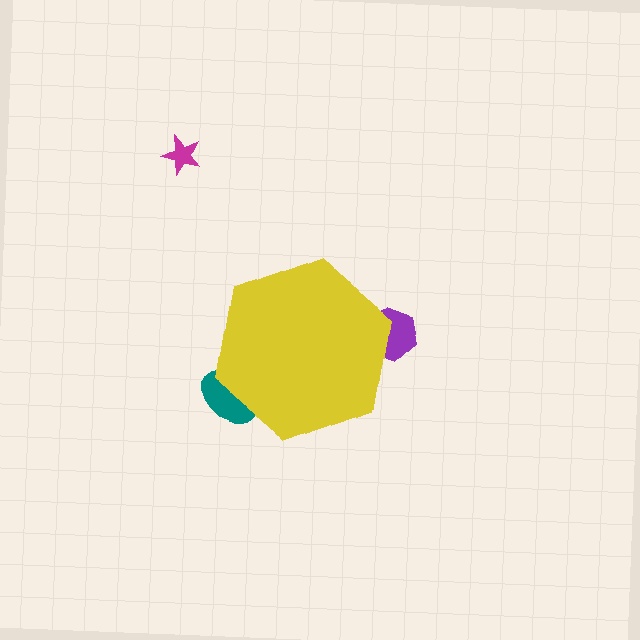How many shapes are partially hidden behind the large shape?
2 shapes are partially hidden.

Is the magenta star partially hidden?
No, the magenta star is fully visible.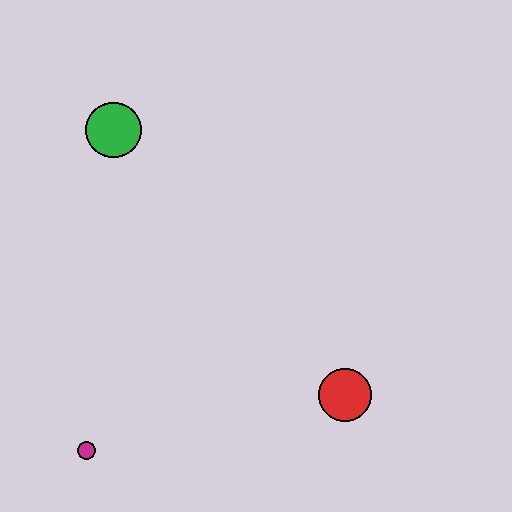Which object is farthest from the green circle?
The red circle is farthest from the green circle.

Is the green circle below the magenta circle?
No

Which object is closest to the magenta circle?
The red circle is closest to the magenta circle.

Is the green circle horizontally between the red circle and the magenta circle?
Yes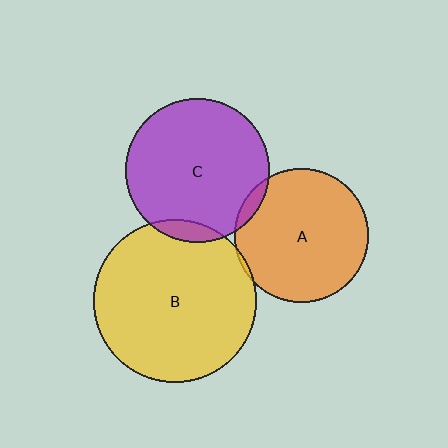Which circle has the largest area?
Circle B (yellow).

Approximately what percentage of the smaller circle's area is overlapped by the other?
Approximately 5%.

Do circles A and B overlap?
Yes.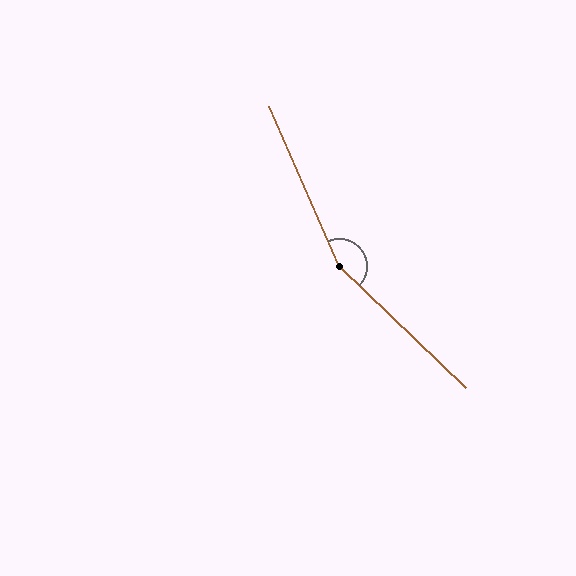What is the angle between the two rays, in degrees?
Approximately 158 degrees.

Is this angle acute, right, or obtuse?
It is obtuse.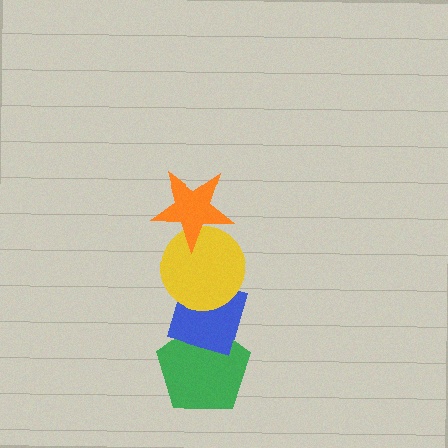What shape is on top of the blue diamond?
The yellow circle is on top of the blue diamond.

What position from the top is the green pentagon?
The green pentagon is 4th from the top.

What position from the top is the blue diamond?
The blue diamond is 3rd from the top.